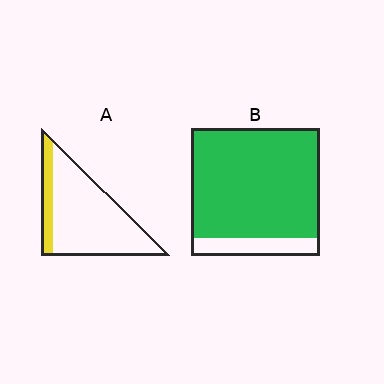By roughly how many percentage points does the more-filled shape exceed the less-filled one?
By roughly 70 percentage points (B over A).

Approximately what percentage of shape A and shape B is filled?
A is approximately 20% and B is approximately 85%.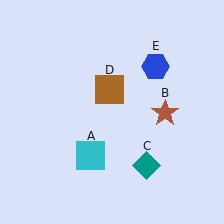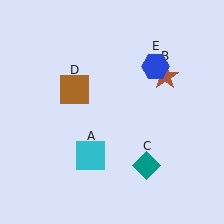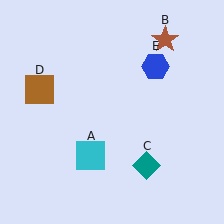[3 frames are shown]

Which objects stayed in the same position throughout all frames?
Cyan square (object A) and teal diamond (object C) and blue hexagon (object E) remained stationary.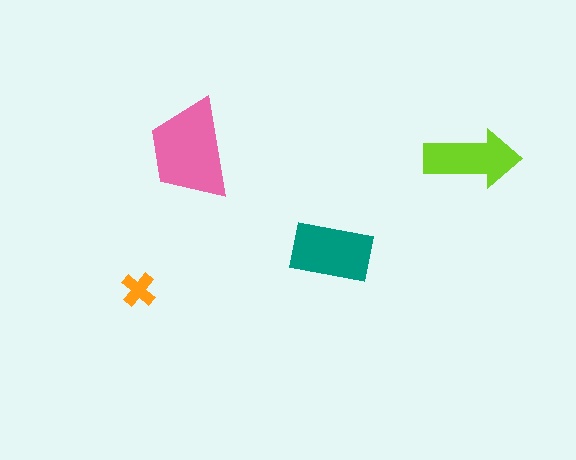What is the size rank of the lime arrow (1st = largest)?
3rd.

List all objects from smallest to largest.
The orange cross, the lime arrow, the teal rectangle, the pink trapezoid.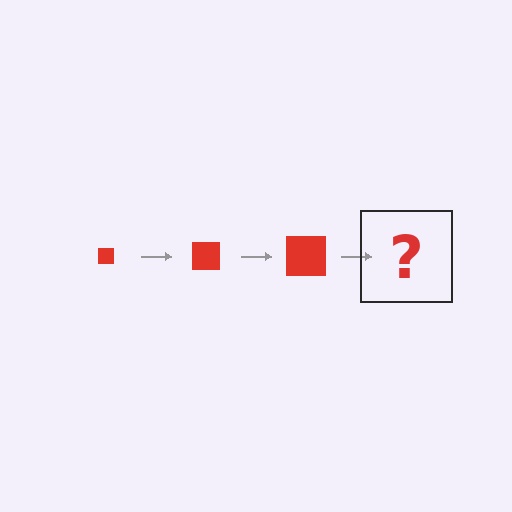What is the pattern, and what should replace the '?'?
The pattern is that the square gets progressively larger each step. The '?' should be a red square, larger than the previous one.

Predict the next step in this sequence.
The next step is a red square, larger than the previous one.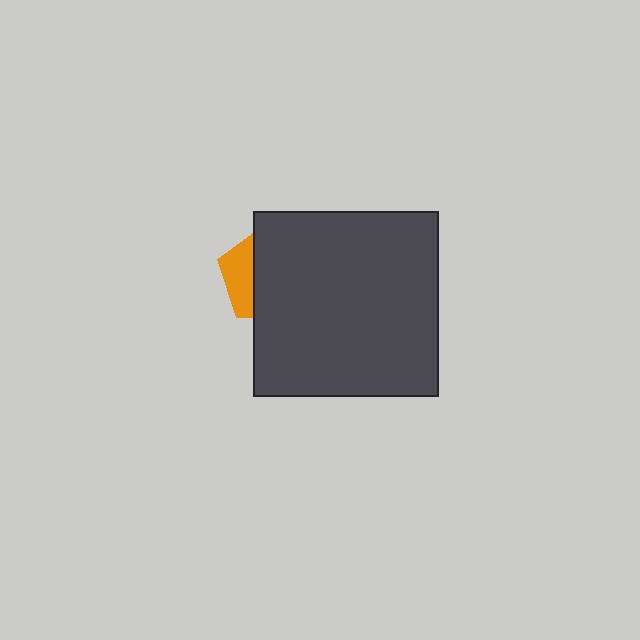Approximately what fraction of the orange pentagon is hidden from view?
Roughly 68% of the orange pentagon is hidden behind the dark gray rectangle.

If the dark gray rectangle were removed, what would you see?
You would see the complete orange pentagon.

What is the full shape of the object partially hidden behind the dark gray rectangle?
The partially hidden object is an orange pentagon.